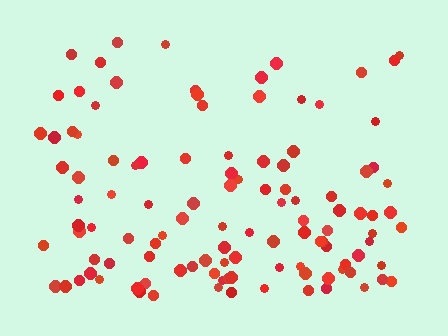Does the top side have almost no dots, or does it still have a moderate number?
Still a moderate number, just noticeably fewer than the bottom.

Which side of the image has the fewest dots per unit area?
The top.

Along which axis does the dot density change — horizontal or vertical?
Vertical.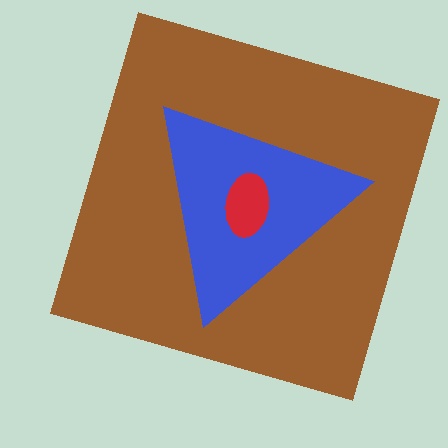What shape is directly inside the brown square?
The blue triangle.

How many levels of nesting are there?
3.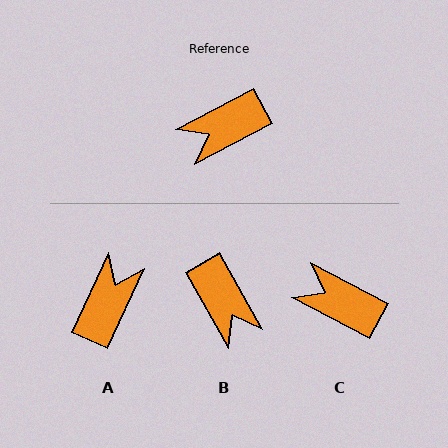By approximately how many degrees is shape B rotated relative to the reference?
Approximately 92 degrees counter-clockwise.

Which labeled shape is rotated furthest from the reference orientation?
A, about 143 degrees away.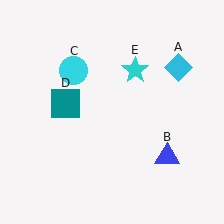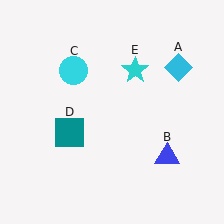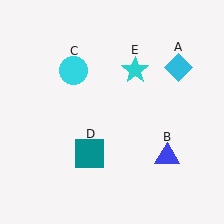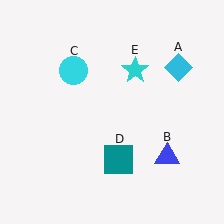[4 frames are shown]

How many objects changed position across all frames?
1 object changed position: teal square (object D).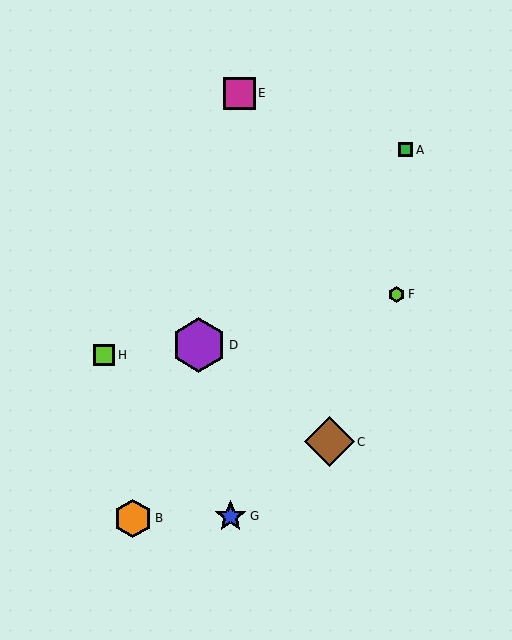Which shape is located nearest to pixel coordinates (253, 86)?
The magenta square (labeled E) at (239, 93) is nearest to that location.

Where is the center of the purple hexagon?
The center of the purple hexagon is at (199, 345).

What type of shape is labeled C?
Shape C is a brown diamond.